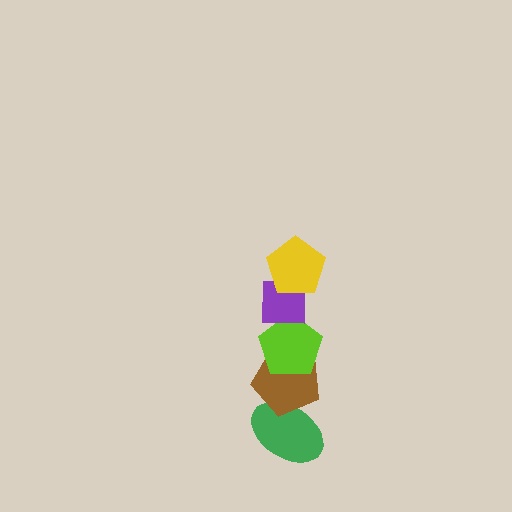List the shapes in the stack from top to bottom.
From top to bottom: the yellow pentagon, the purple square, the lime pentagon, the brown pentagon, the green ellipse.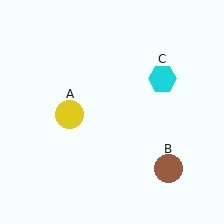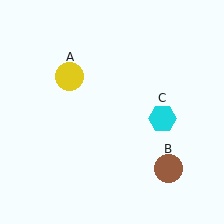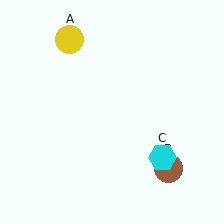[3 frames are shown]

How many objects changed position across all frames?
2 objects changed position: yellow circle (object A), cyan hexagon (object C).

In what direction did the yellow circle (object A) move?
The yellow circle (object A) moved up.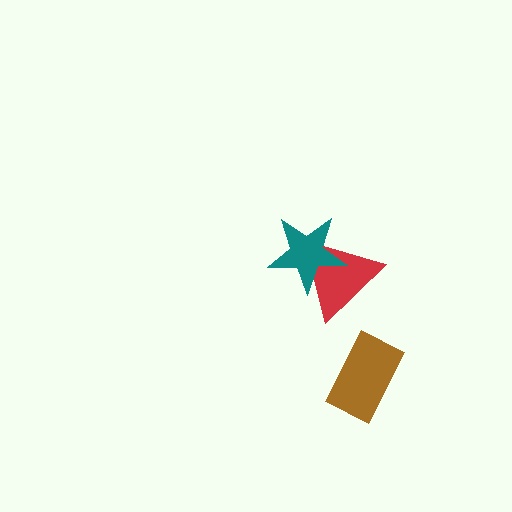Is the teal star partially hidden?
No, no other shape covers it.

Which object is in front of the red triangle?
The teal star is in front of the red triangle.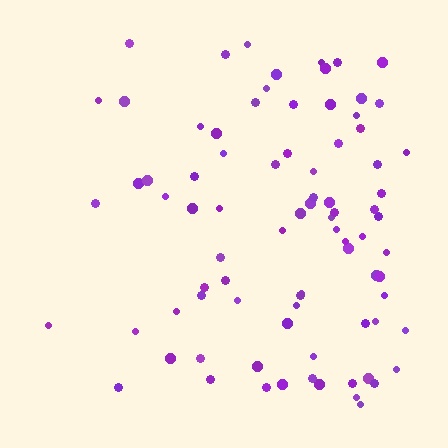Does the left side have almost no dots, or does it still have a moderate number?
Still a moderate number, just noticeably fewer than the right.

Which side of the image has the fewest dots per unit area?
The left.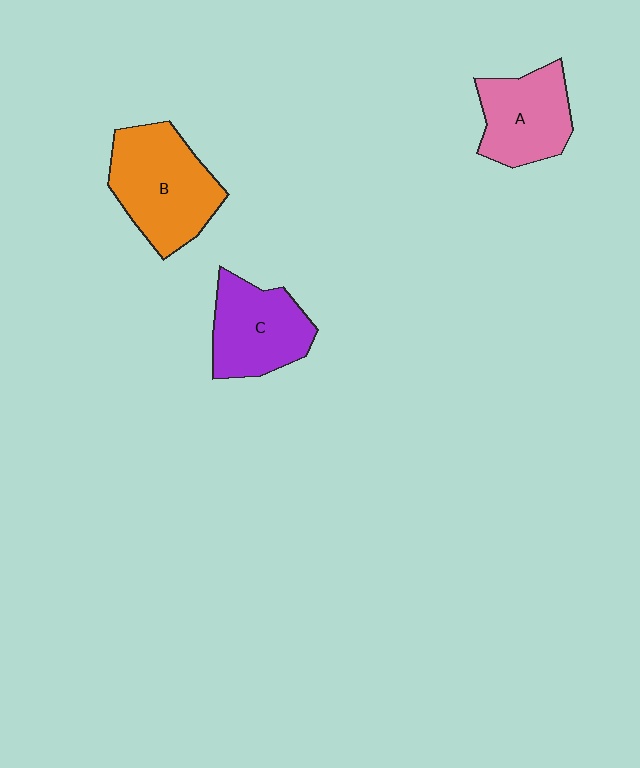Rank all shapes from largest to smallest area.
From largest to smallest: B (orange), C (purple), A (pink).